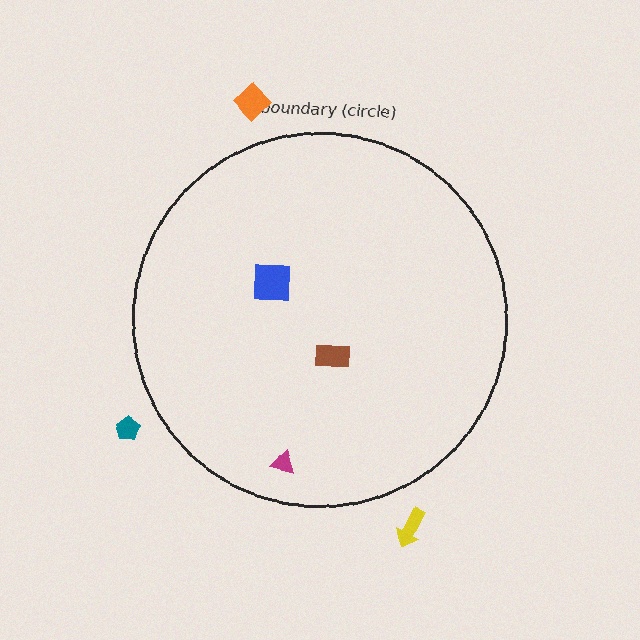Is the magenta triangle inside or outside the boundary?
Inside.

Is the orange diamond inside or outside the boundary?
Outside.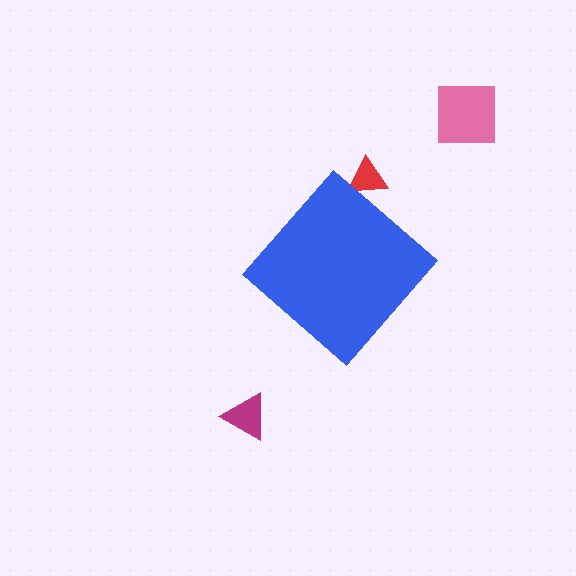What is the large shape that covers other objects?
A blue diamond.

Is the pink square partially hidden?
No, the pink square is fully visible.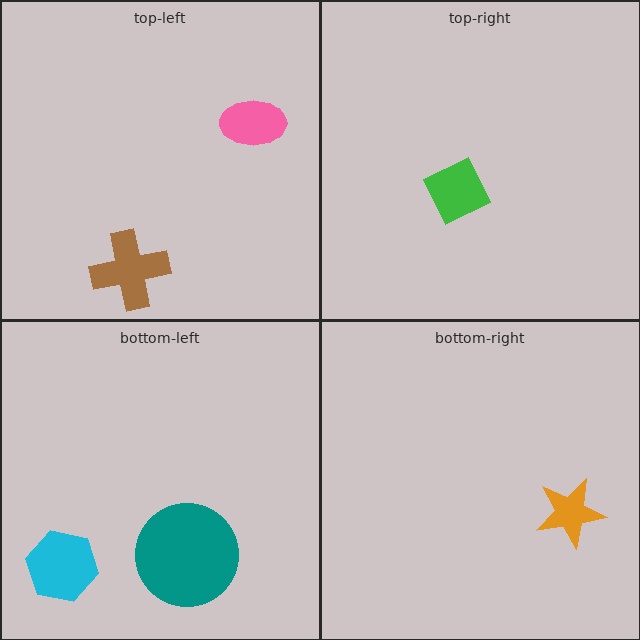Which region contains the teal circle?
The bottom-left region.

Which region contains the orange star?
The bottom-right region.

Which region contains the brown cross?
The top-left region.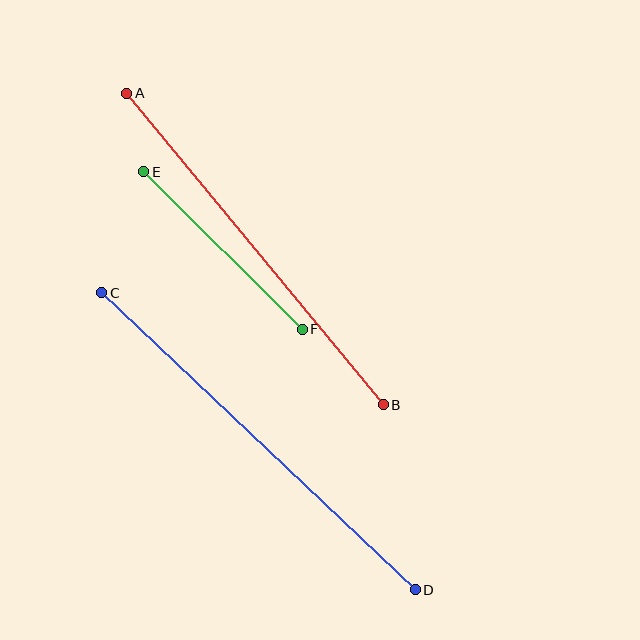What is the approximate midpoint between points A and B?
The midpoint is at approximately (255, 249) pixels.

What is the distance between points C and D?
The distance is approximately 432 pixels.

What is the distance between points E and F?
The distance is approximately 223 pixels.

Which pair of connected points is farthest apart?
Points C and D are farthest apart.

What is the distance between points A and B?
The distance is approximately 403 pixels.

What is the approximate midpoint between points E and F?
The midpoint is at approximately (223, 251) pixels.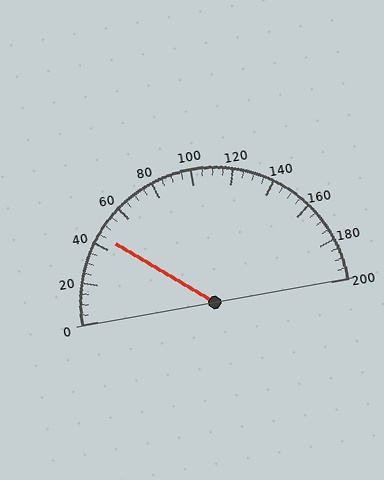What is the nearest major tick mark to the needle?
The nearest major tick mark is 40.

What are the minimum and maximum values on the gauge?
The gauge ranges from 0 to 200.